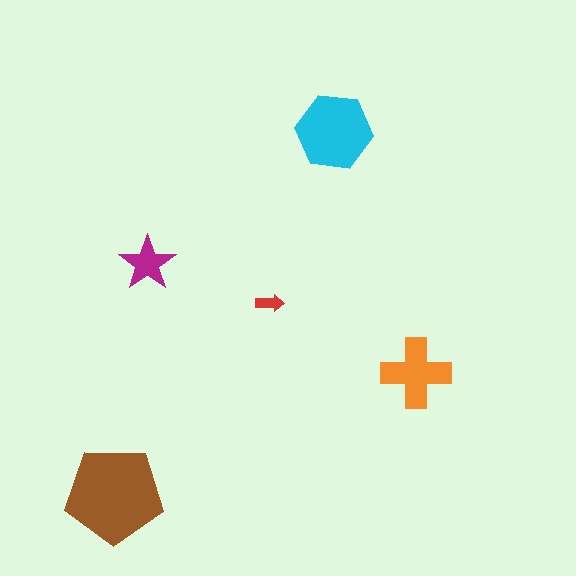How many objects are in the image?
There are 5 objects in the image.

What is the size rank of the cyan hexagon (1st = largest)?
2nd.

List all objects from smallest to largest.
The red arrow, the magenta star, the orange cross, the cyan hexagon, the brown pentagon.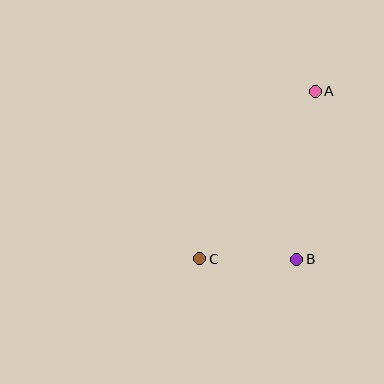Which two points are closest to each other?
Points B and C are closest to each other.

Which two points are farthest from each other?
Points A and C are farthest from each other.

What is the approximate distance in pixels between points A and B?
The distance between A and B is approximately 169 pixels.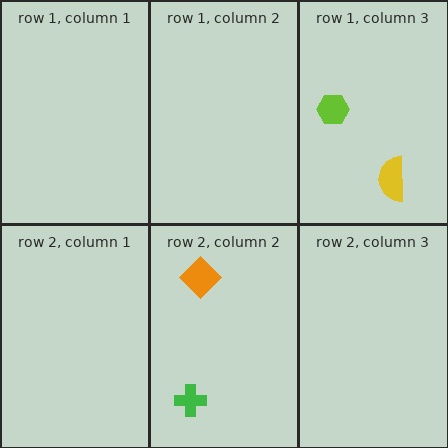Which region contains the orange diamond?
The row 2, column 2 region.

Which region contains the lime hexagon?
The row 1, column 3 region.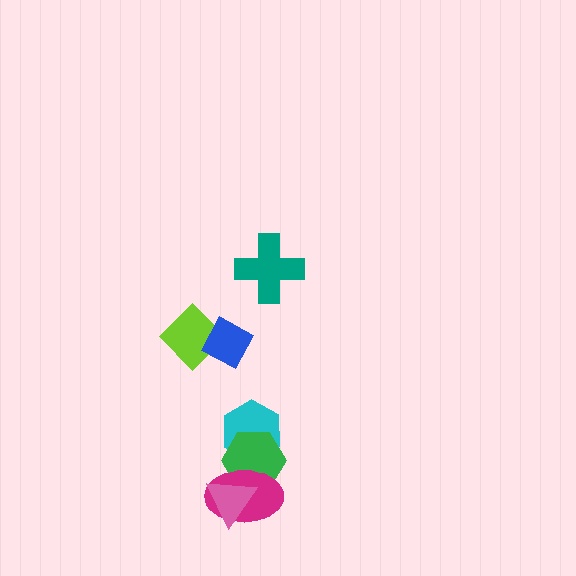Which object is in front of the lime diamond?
The blue diamond is in front of the lime diamond.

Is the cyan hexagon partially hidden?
Yes, it is partially covered by another shape.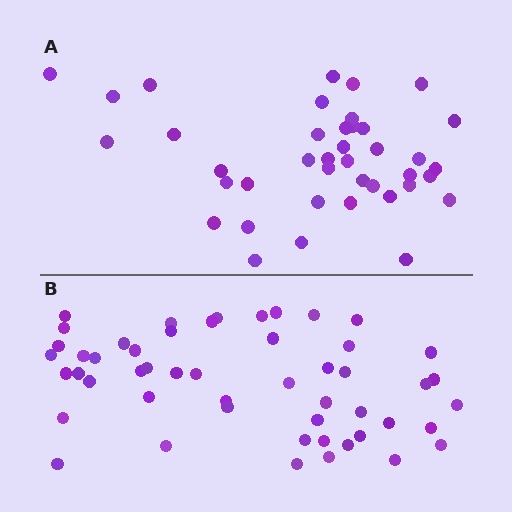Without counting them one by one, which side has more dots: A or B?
Region B (the bottom region) has more dots.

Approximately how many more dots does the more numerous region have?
Region B has roughly 12 or so more dots than region A.